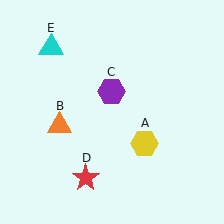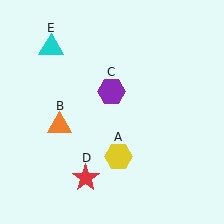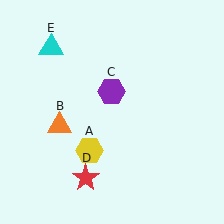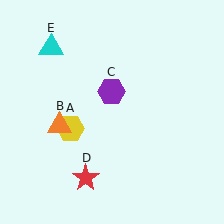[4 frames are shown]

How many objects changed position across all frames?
1 object changed position: yellow hexagon (object A).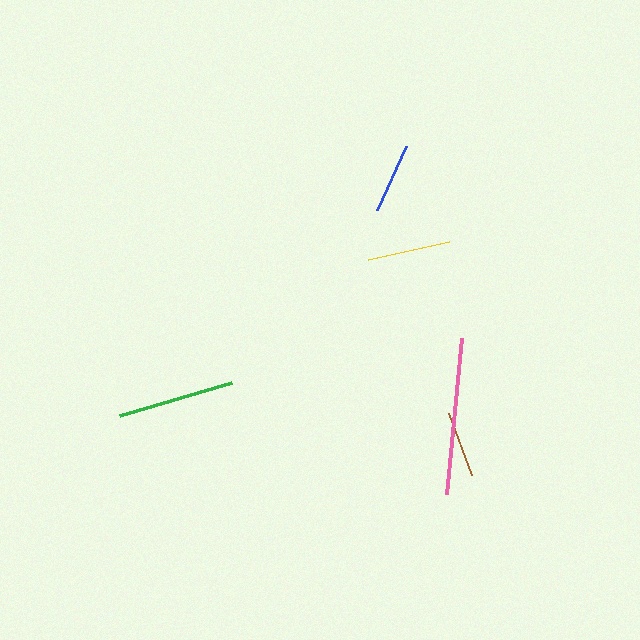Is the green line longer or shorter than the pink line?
The pink line is longer than the green line.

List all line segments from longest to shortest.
From longest to shortest: pink, green, yellow, blue, brown.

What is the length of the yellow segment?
The yellow segment is approximately 83 pixels long.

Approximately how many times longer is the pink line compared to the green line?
The pink line is approximately 1.3 times the length of the green line.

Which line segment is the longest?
The pink line is the longest at approximately 157 pixels.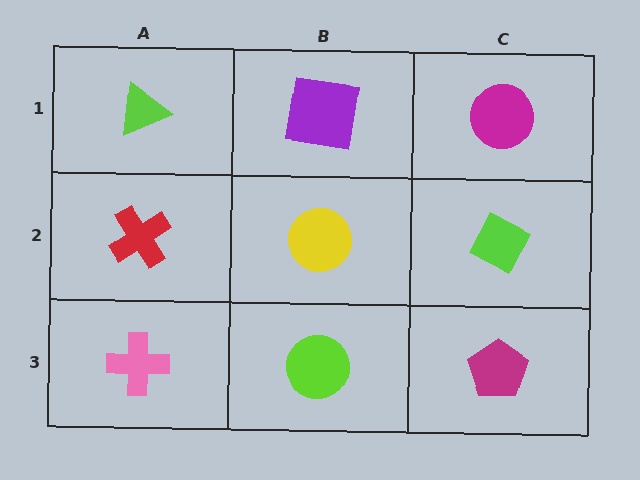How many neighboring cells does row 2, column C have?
3.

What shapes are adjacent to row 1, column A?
A red cross (row 2, column A), a purple square (row 1, column B).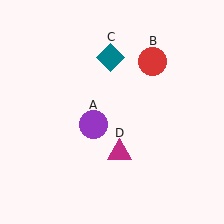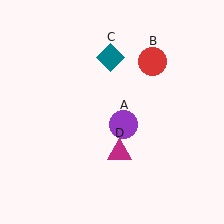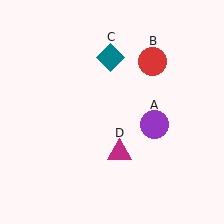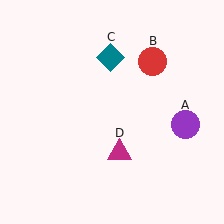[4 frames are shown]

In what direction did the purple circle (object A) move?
The purple circle (object A) moved right.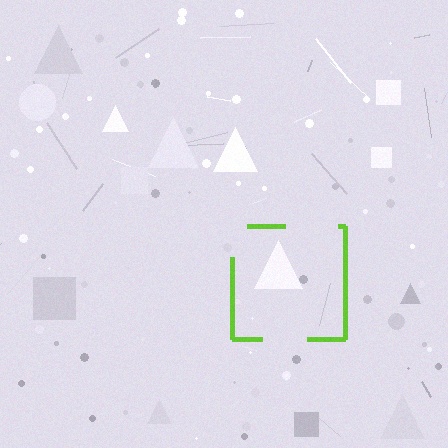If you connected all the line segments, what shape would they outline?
They would outline a square.